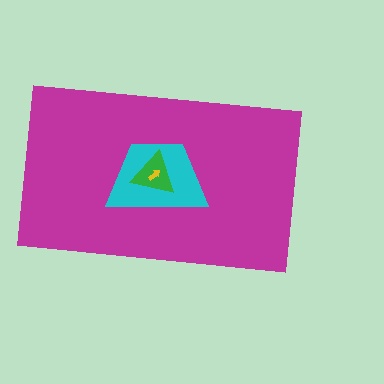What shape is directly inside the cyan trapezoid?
The green triangle.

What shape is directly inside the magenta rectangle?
The cyan trapezoid.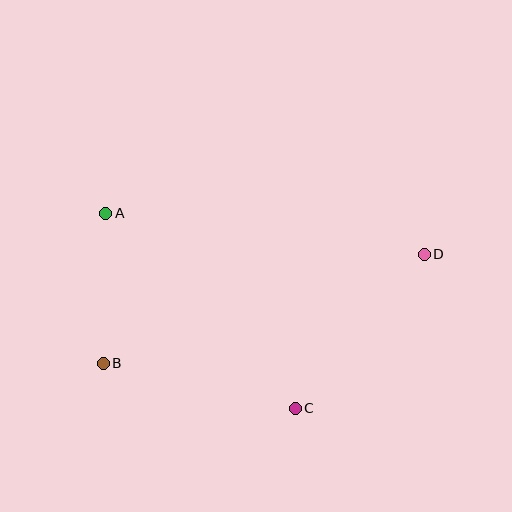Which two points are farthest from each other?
Points B and D are farthest from each other.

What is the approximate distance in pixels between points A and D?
The distance between A and D is approximately 321 pixels.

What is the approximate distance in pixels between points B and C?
The distance between B and C is approximately 197 pixels.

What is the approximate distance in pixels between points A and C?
The distance between A and C is approximately 272 pixels.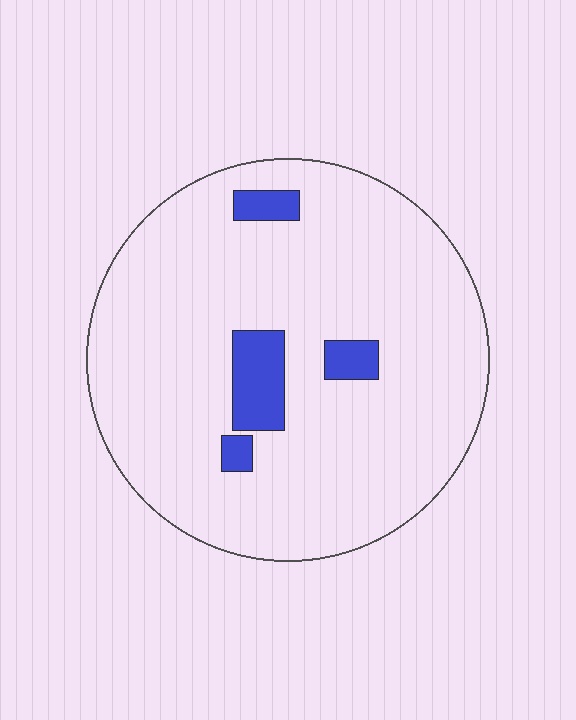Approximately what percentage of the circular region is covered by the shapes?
Approximately 10%.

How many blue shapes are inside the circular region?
4.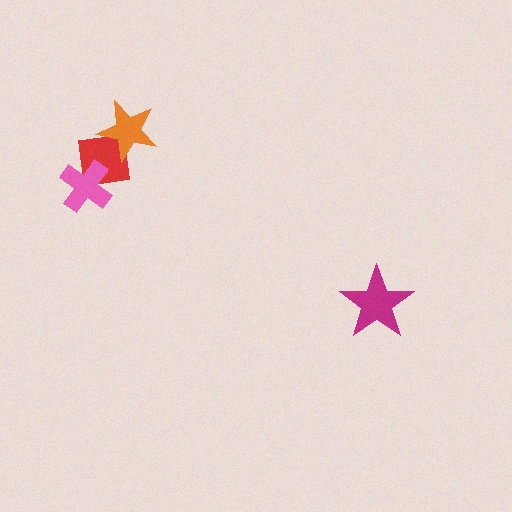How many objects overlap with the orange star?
1 object overlaps with the orange star.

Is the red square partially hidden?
Yes, it is partially covered by another shape.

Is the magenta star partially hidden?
No, no other shape covers it.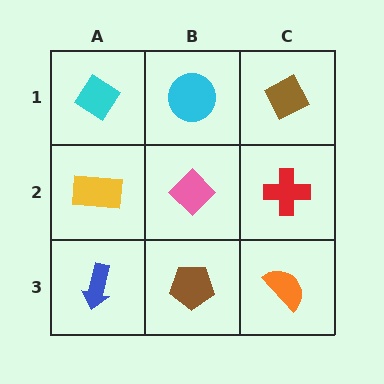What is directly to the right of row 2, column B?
A red cross.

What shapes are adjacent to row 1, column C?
A red cross (row 2, column C), a cyan circle (row 1, column B).